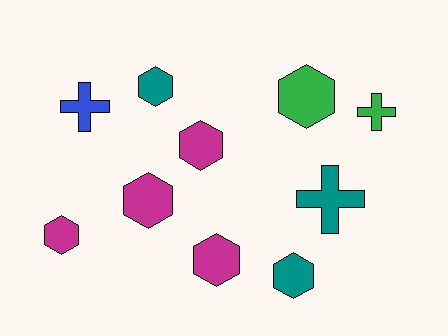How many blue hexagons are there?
There are no blue hexagons.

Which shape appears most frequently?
Hexagon, with 7 objects.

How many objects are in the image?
There are 10 objects.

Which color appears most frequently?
Magenta, with 4 objects.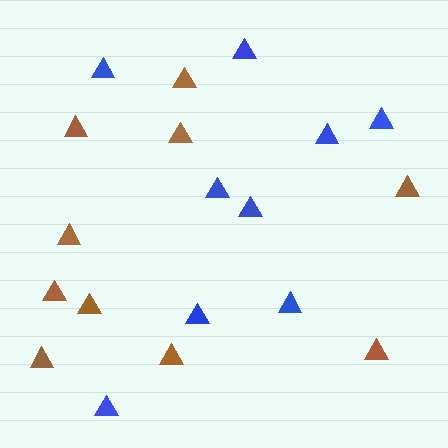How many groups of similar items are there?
There are 2 groups: one group of brown triangles (10) and one group of blue triangles (9).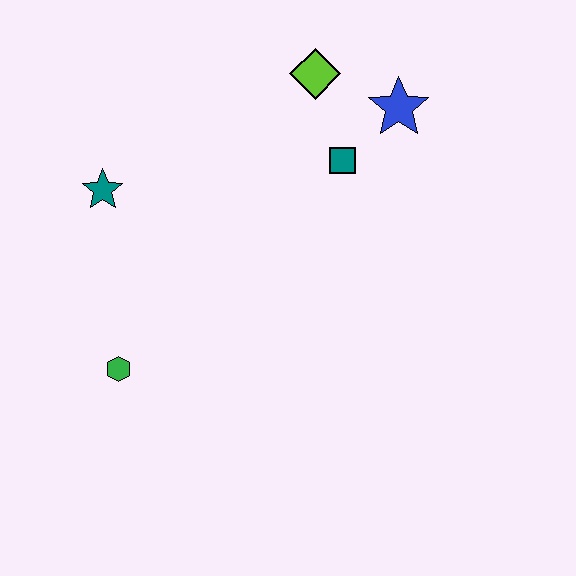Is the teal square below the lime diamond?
Yes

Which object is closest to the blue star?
The teal square is closest to the blue star.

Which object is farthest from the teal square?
The green hexagon is farthest from the teal square.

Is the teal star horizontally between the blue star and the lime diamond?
No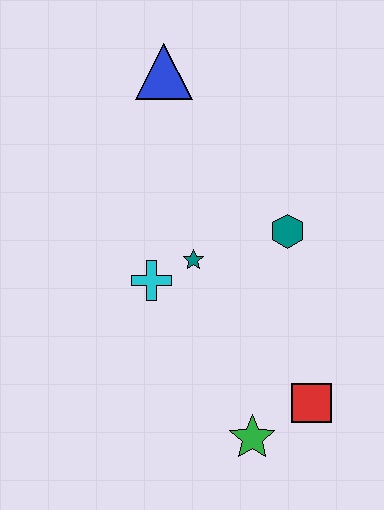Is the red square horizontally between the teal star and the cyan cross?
No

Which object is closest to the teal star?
The cyan cross is closest to the teal star.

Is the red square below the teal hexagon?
Yes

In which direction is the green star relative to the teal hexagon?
The green star is below the teal hexagon.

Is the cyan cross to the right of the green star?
No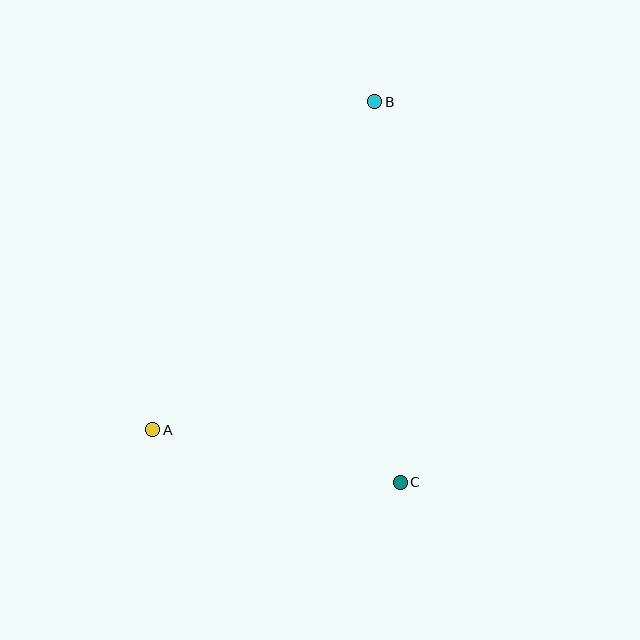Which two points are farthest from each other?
Points A and B are farthest from each other.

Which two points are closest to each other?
Points A and C are closest to each other.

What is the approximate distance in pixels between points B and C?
The distance between B and C is approximately 381 pixels.